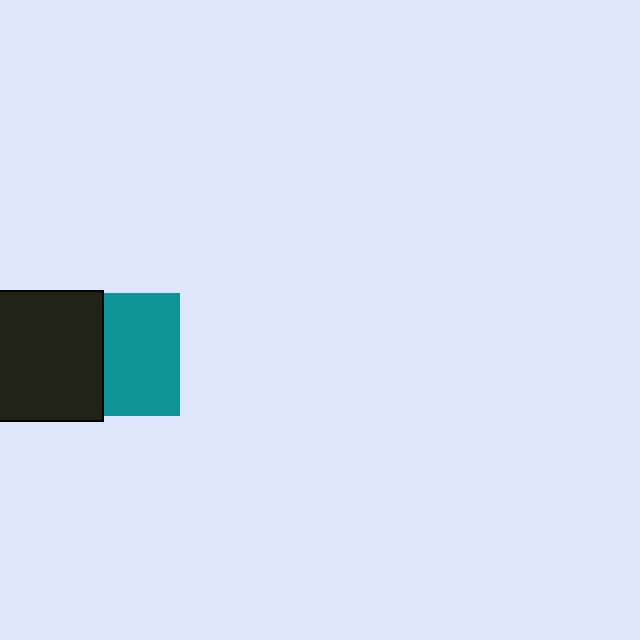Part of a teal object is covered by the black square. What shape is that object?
It is a square.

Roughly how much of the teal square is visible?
About half of it is visible (roughly 62%).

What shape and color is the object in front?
The object in front is a black square.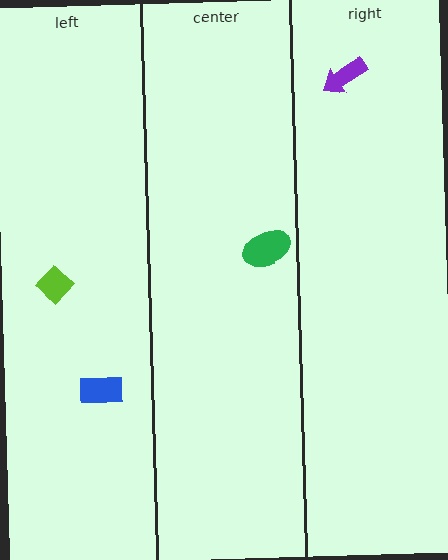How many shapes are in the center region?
1.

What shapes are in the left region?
The blue rectangle, the lime diamond.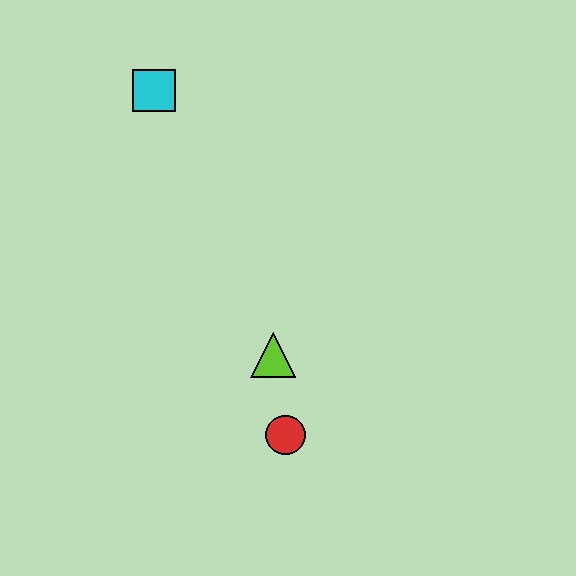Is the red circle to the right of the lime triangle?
Yes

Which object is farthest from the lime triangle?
The cyan square is farthest from the lime triangle.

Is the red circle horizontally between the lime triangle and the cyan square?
No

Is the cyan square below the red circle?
No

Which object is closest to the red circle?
The lime triangle is closest to the red circle.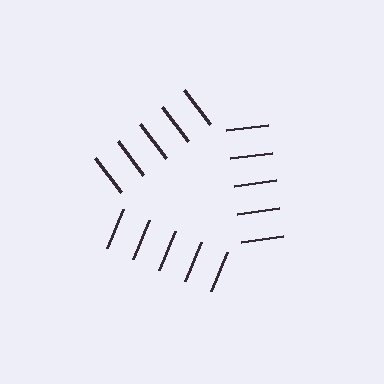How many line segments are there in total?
15 — 5 along each of the 3 edges.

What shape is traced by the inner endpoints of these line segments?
An illusory triangle — the line segments terminate on its edges but no continuous stroke is drawn.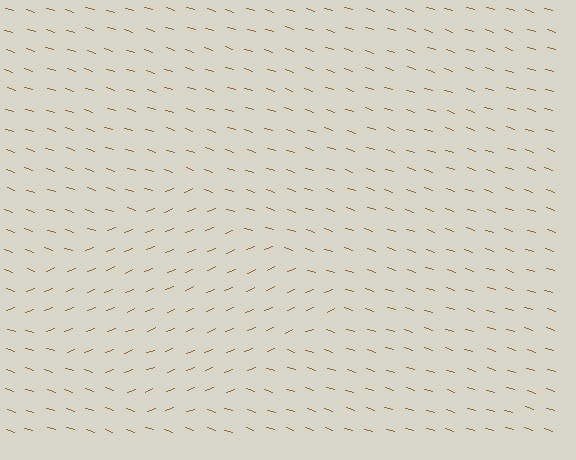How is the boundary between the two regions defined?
The boundary is defined purely by a change in line orientation (approximately 40 degrees difference). All lines are the same color and thickness.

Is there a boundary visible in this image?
Yes, there is a texture boundary formed by a change in line orientation.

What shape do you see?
I see a diamond.